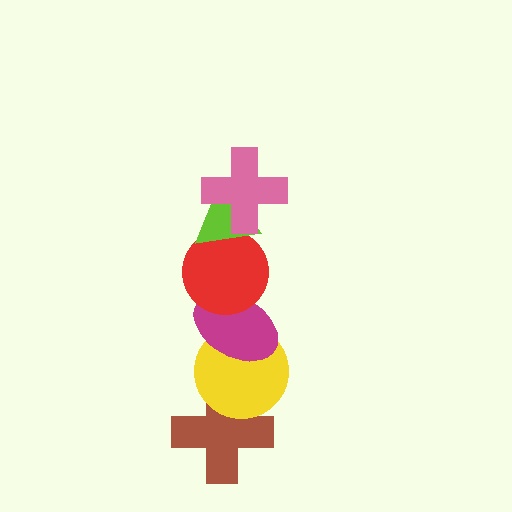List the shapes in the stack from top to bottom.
From top to bottom: the pink cross, the lime triangle, the red circle, the magenta ellipse, the yellow circle, the brown cross.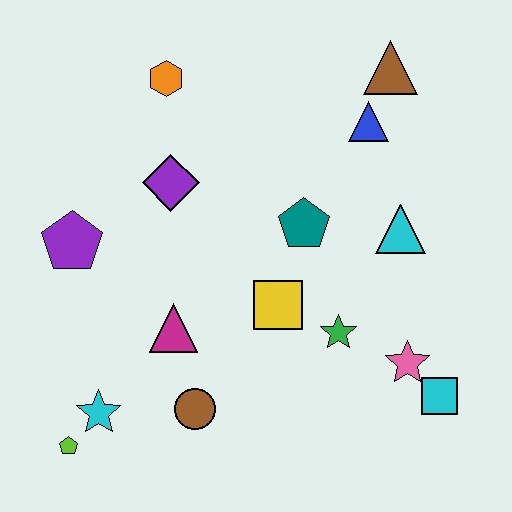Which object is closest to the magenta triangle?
The brown circle is closest to the magenta triangle.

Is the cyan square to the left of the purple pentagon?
No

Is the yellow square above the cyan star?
Yes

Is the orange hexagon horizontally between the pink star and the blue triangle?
No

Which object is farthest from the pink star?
The orange hexagon is farthest from the pink star.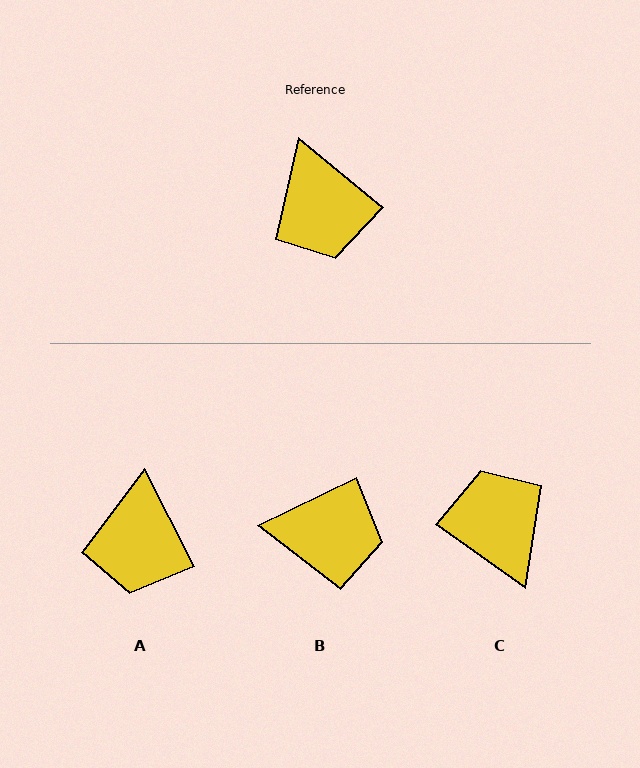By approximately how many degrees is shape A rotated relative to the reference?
Approximately 24 degrees clockwise.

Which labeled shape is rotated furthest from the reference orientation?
C, about 176 degrees away.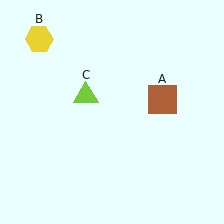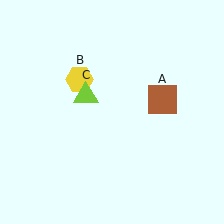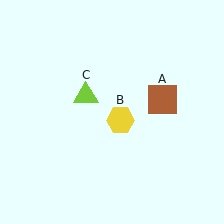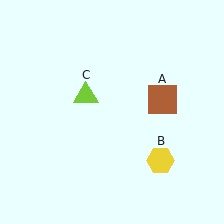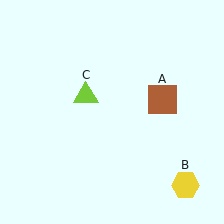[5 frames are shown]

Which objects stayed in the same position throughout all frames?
Brown square (object A) and lime triangle (object C) remained stationary.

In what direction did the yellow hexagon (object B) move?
The yellow hexagon (object B) moved down and to the right.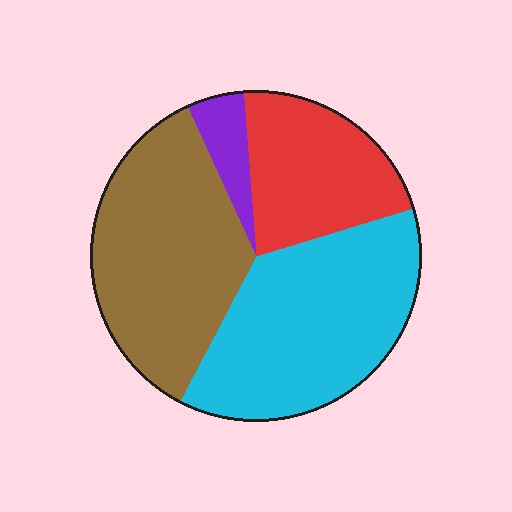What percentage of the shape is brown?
Brown covers roughly 35% of the shape.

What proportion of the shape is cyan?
Cyan covers 37% of the shape.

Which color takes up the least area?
Purple, at roughly 5%.